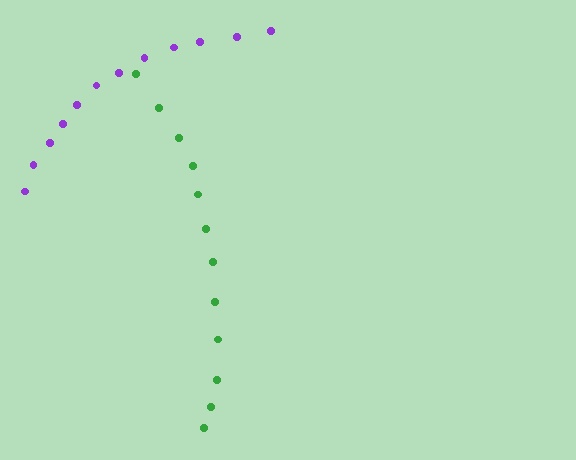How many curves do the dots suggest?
There are 2 distinct paths.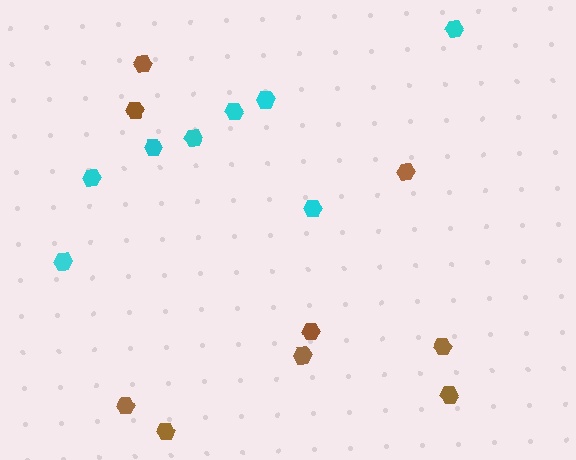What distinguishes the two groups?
There are 2 groups: one group of brown hexagons (9) and one group of cyan hexagons (8).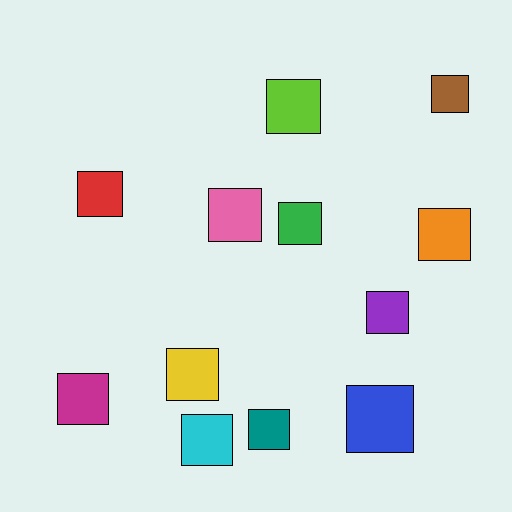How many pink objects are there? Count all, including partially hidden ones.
There is 1 pink object.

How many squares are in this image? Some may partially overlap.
There are 12 squares.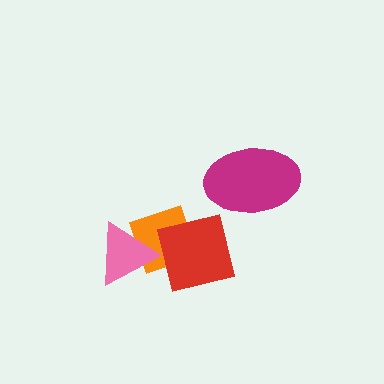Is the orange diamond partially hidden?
Yes, it is partially covered by another shape.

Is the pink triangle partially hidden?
No, no other shape covers it.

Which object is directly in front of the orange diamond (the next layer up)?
The red square is directly in front of the orange diamond.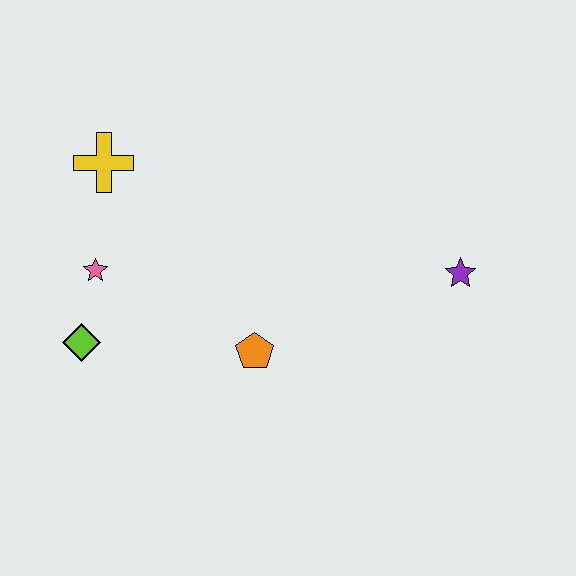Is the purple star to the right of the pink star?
Yes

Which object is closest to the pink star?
The lime diamond is closest to the pink star.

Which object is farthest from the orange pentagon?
The yellow cross is farthest from the orange pentagon.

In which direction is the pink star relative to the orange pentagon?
The pink star is to the left of the orange pentagon.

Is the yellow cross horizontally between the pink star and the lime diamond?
No